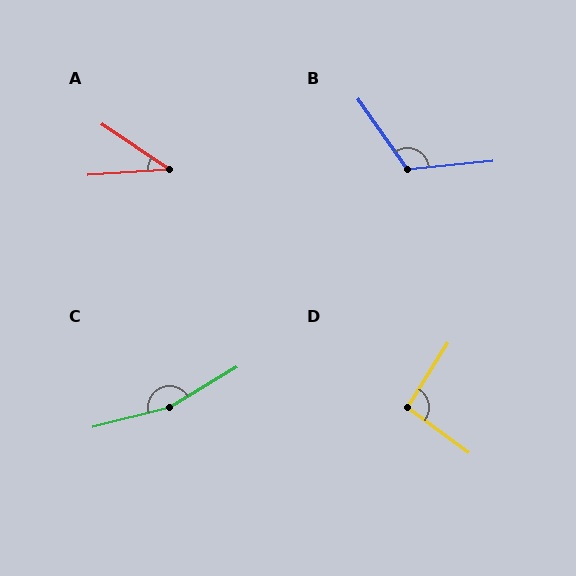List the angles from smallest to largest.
A (37°), D (94°), B (120°), C (164°).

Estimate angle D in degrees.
Approximately 94 degrees.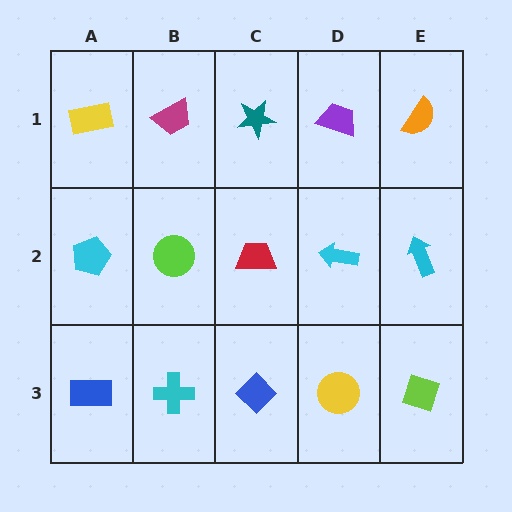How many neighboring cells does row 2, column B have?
4.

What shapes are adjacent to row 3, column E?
A cyan arrow (row 2, column E), a yellow circle (row 3, column D).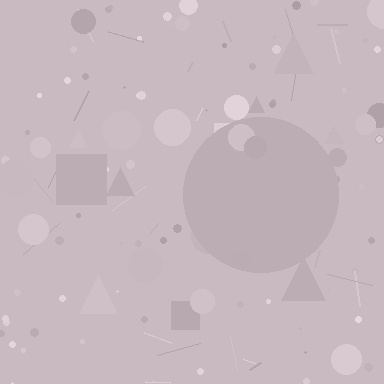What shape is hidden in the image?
A circle is hidden in the image.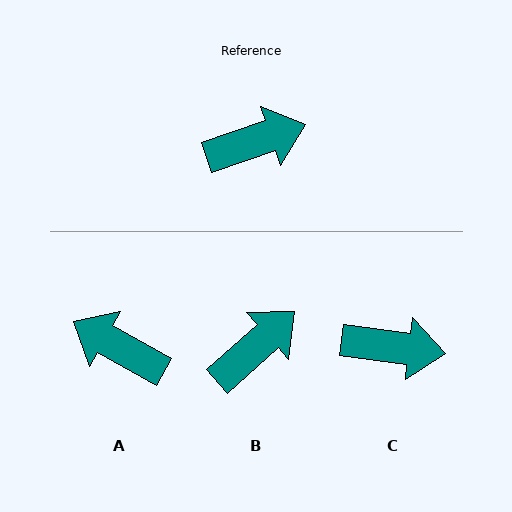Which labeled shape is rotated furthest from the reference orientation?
A, about 132 degrees away.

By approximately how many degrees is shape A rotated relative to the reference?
Approximately 132 degrees counter-clockwise.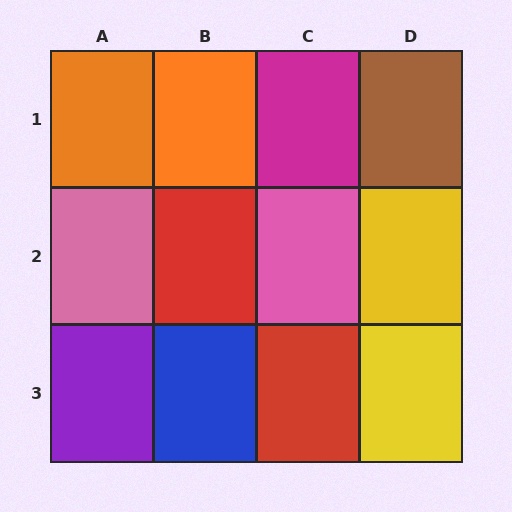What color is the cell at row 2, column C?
Pink.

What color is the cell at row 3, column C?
Red.